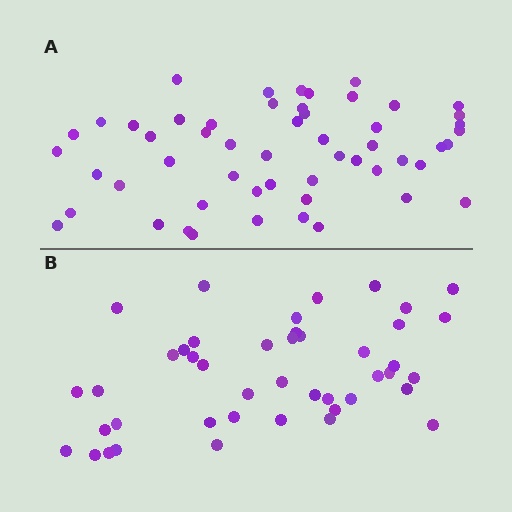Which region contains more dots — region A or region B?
Region A (the top region) has more dots.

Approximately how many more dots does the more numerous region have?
Region A has roughly 10 or so more dots than region B.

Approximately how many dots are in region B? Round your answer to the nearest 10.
About 40 dots. (The exact count is 44, which rounds to 40.)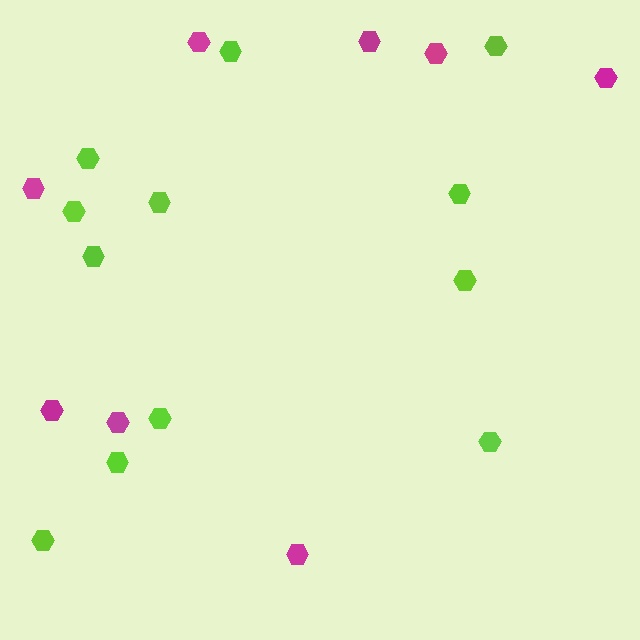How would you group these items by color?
There are 2 groups: one group of lime hexagons (12) and one group of magenta hexagons (8).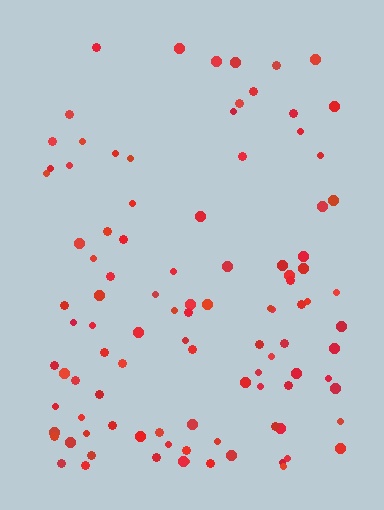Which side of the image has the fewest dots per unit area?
The top.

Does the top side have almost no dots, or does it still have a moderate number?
Still a moderate number, just noticeably fewer than the bottom.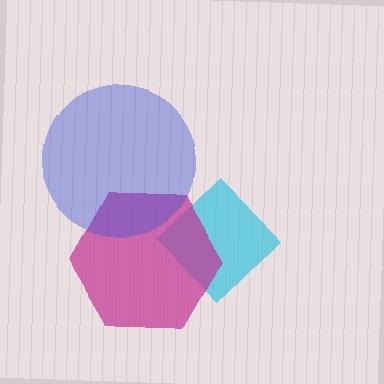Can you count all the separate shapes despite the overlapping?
Yes, there are 3 separate shapes.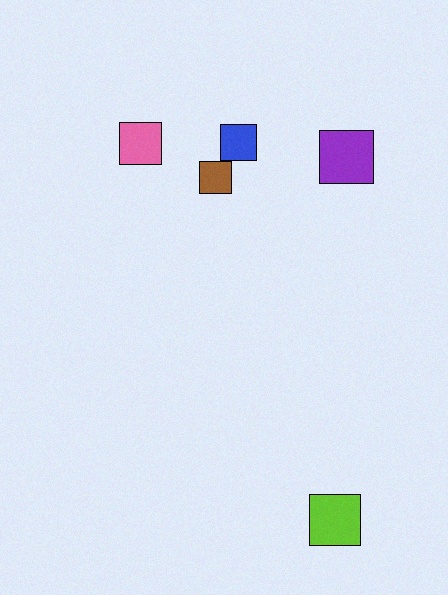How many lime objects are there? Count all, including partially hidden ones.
There is 1 lime object.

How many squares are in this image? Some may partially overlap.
There are 5 squares.